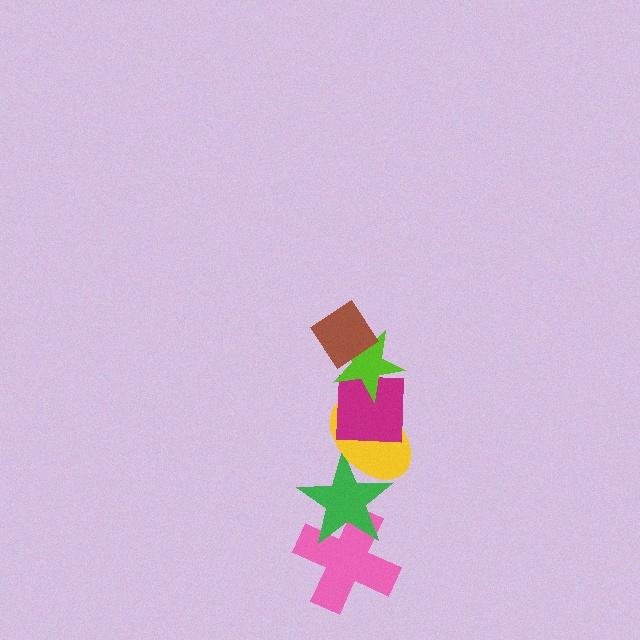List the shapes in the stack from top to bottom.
From top to bottom: the brown diamond, the lime star, the magenta square, the yellow ellipse, the green star, the pink cross.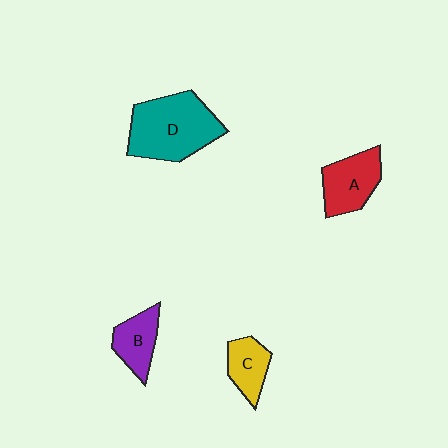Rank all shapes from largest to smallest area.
From largest to smallest: D (teal), A (red), B (purple), C (yellow).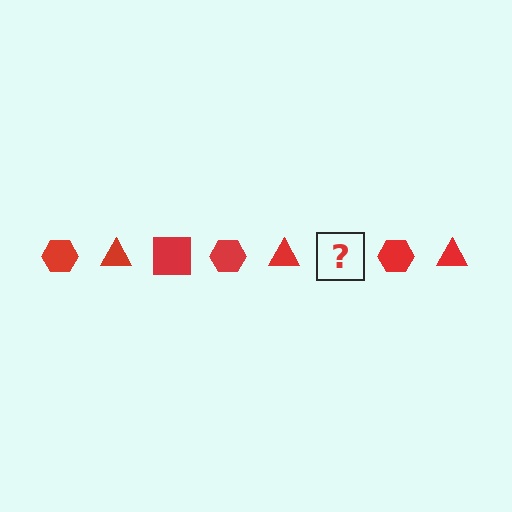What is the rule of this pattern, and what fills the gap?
The rule is that the pattern cycles through hexagon, triangle, square shapes in red. The gap should be filled with a red square.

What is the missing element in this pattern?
The missing element is a red square.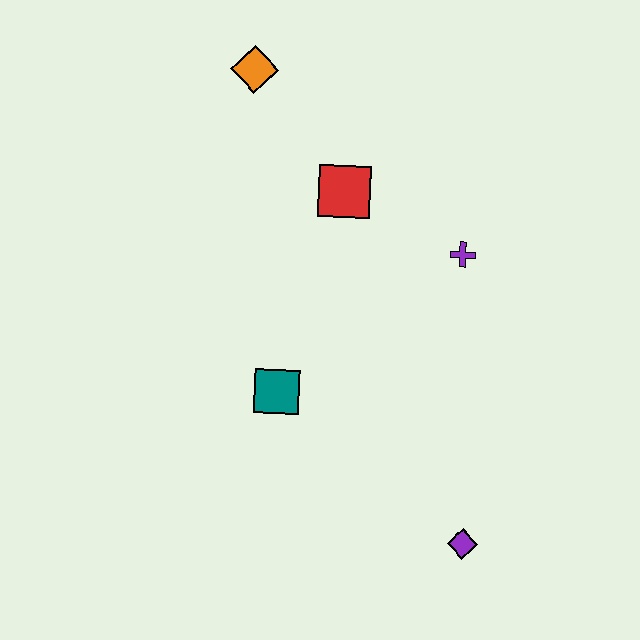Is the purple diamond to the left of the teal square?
No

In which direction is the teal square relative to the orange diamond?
The teal square is below the orange diamond.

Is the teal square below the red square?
Yes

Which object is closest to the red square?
The purple cross is closest to the red square.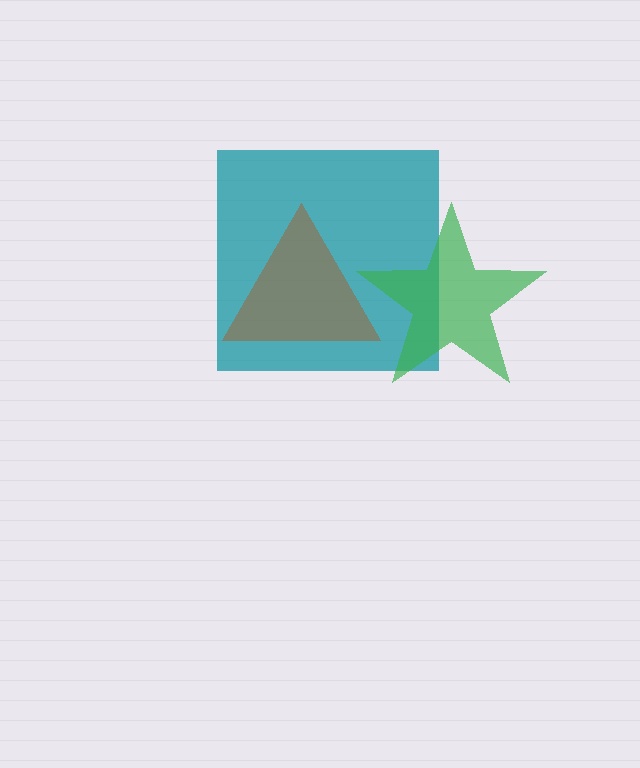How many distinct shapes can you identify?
There are 3 distinct shapes: a teal square, a brown triangle, a green star.